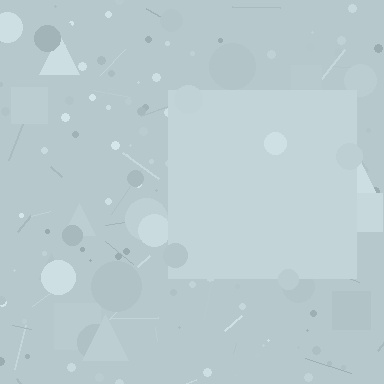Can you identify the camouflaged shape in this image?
The camouflaged shape is a square.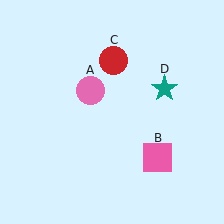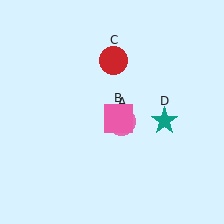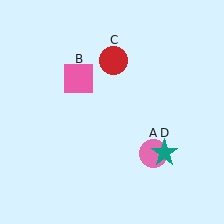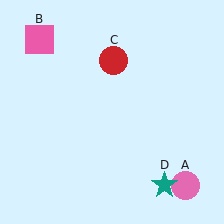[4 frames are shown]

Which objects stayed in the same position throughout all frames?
Red circle (object C) remained stationary.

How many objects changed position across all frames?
3 objects changed position: pink circle (object A), pink square (object B), teal star (object D).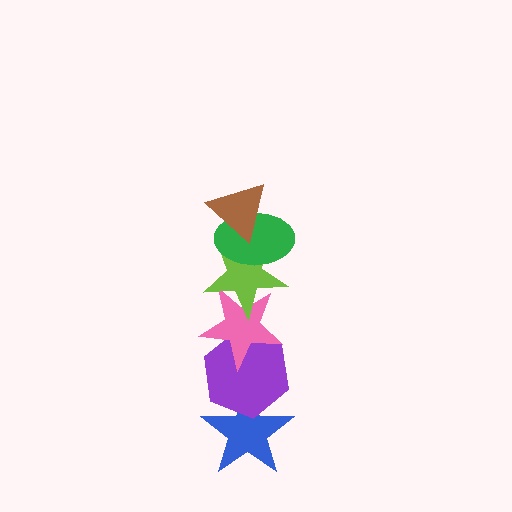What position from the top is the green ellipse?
The green ellipse is 2nd from the top.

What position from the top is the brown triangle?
The brown triangle is 1st from the top.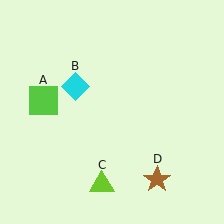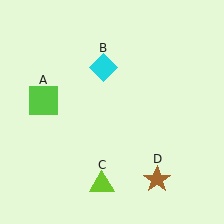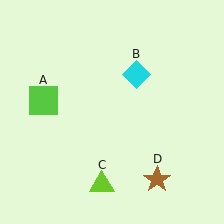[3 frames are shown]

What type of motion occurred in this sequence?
The cyan diamond (object B) rotated clockwise around the center of the scene.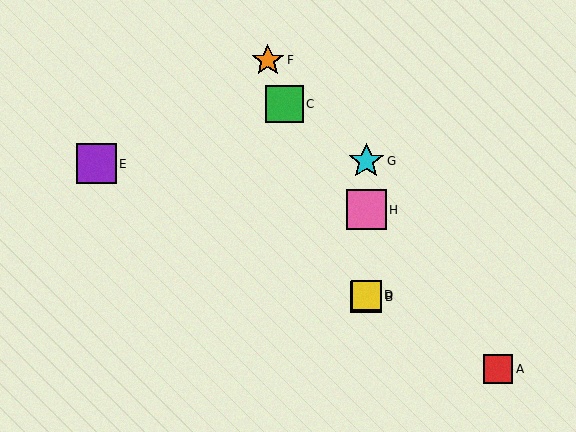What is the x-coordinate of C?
Object C is at x≈284.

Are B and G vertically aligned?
Yes, both are at x≈366.